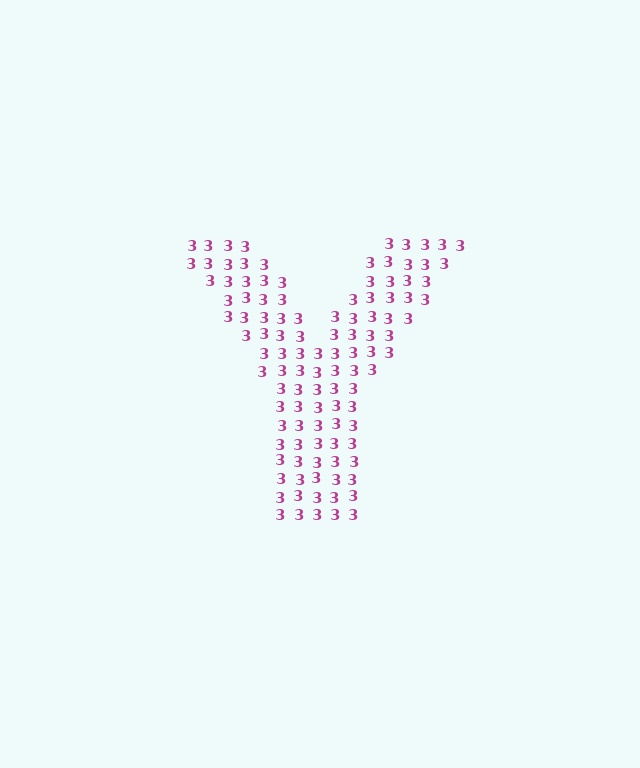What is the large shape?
The large shape is the letter Y.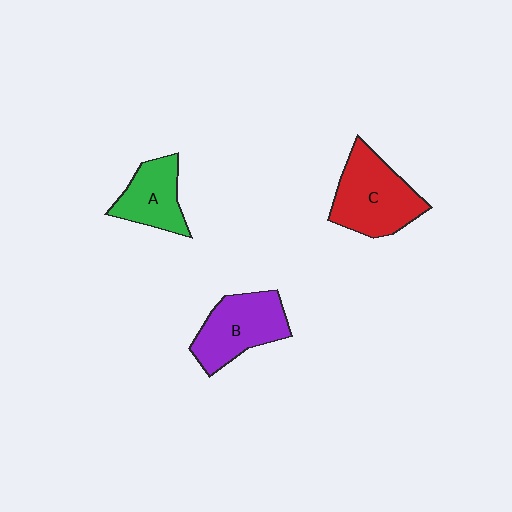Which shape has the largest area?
Shape C (red).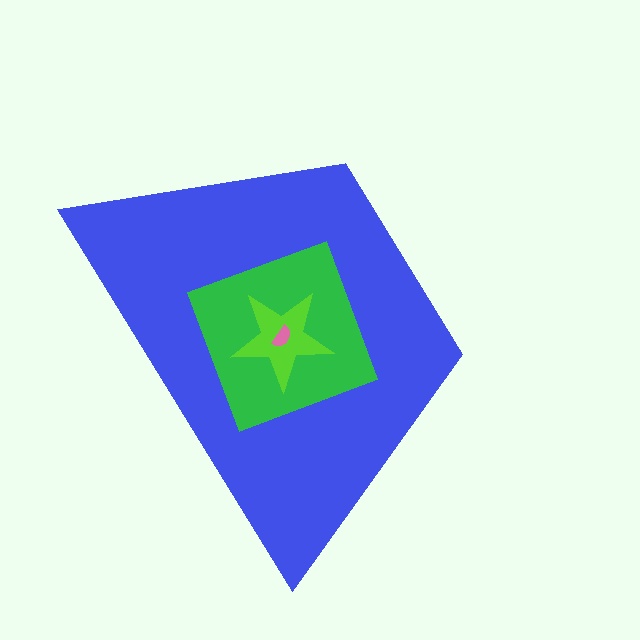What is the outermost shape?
The blue trapezoid.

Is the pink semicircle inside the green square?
Yes.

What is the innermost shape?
The pink semicircle.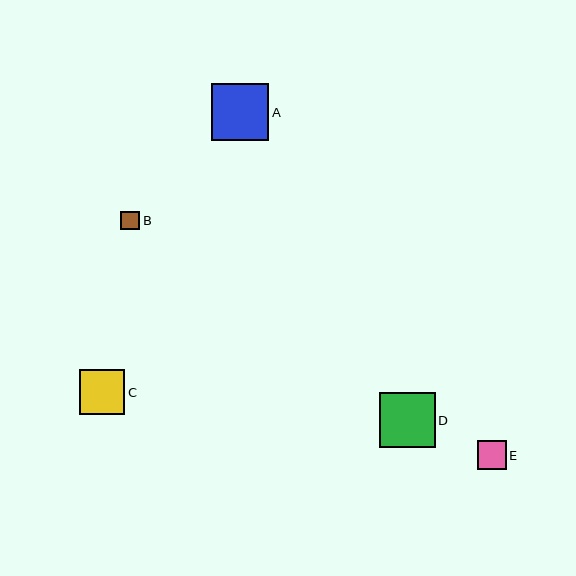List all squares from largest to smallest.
From largest to smallest: A, D, C, E, B.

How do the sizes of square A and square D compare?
Square A and square D are approximately the same size.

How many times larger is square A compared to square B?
Square A is approximately 3.0 times the size of square B.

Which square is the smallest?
Square B is the smallest with a size of approximately 19 pixels.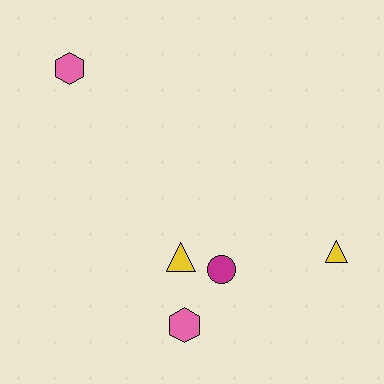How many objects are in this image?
There are 5 objects.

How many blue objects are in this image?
There are no blue objects.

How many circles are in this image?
There is 1 circle.